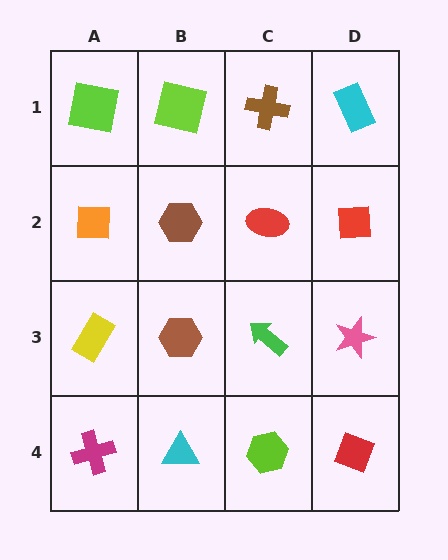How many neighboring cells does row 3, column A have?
3.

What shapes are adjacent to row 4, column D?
A pink star (row 3, column D), a lime hexagon (row 4, column C).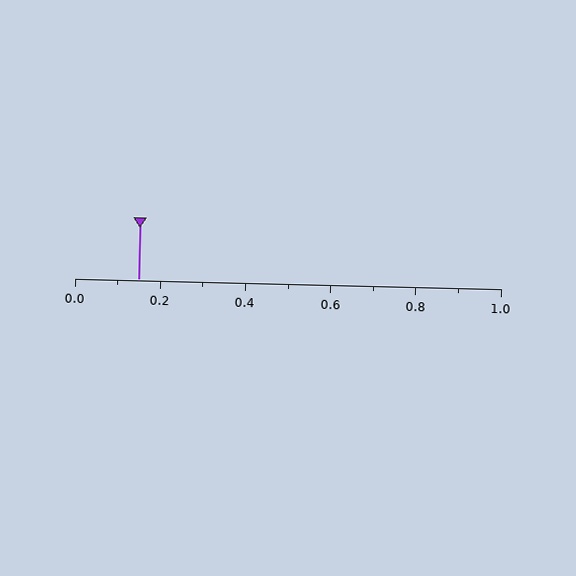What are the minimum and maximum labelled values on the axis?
The axis runs from 0.0 to 1.0.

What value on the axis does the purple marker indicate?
The marker indicates approximately 0.15.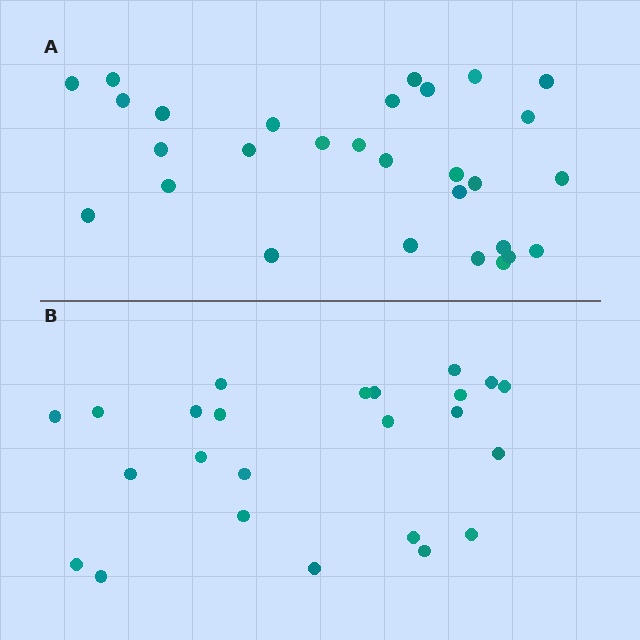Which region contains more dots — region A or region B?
Region A (the top region) has more dots.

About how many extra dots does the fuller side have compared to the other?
Region A has about 5 more dots than region B.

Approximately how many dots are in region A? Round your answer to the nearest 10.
About 30 dots. (The exact count is 29, which rounds to 30.)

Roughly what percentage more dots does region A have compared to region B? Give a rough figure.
About 20% more.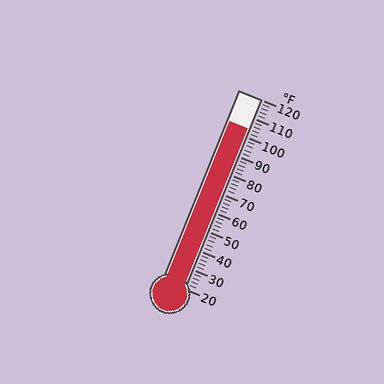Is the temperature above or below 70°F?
The temperature is above 70°F.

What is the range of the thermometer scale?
The thermometer scale ranges from 20°F to 120°F.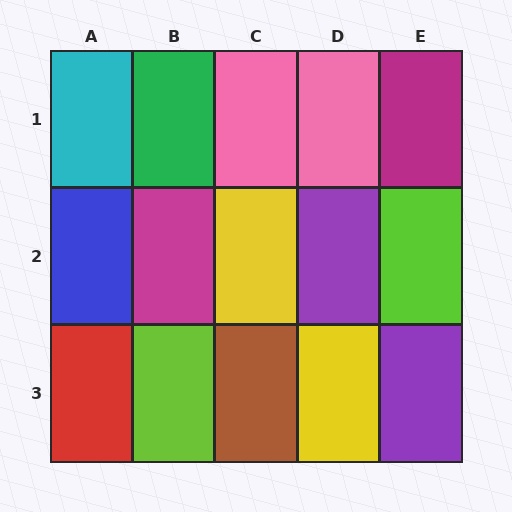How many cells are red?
1 cell is red.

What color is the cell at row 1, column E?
Magenta.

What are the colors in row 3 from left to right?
Red, lime, brown, yellow, purple.